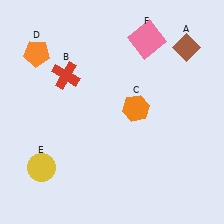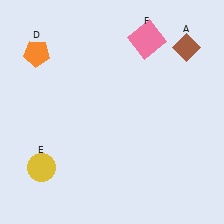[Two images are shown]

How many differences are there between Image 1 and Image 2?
There are 2 differences between the two images.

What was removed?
The orange hexagon (C), the red cross (B) were removed in Image 2.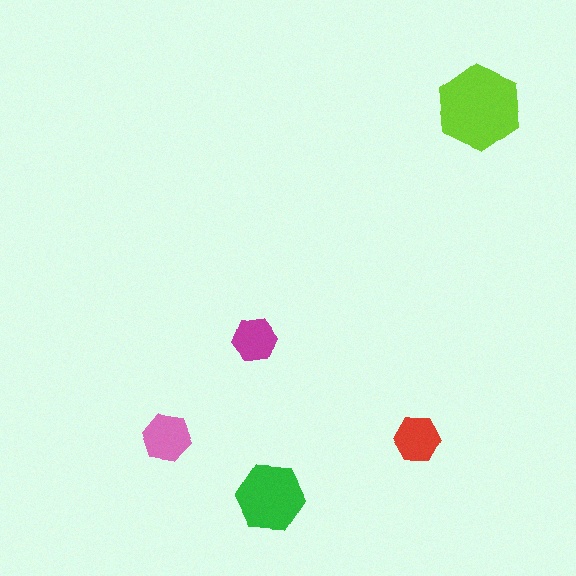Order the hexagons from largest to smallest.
the lime one, the green one, the pink one, the red one, the magenta one.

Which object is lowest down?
The green hexagon is bottommost.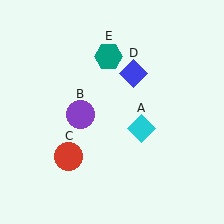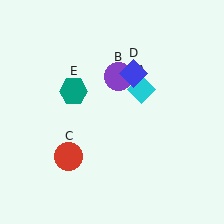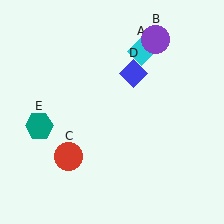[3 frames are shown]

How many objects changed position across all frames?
3 objects changed position: cyan diamond (object A), purple circle (object B), teal hexagon (object E).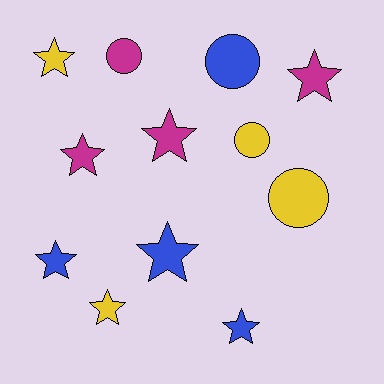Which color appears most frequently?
Yellow, with 4 objects.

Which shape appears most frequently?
Star, with 8 objects.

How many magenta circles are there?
There is 1 magenta circle.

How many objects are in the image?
There are 12 objects.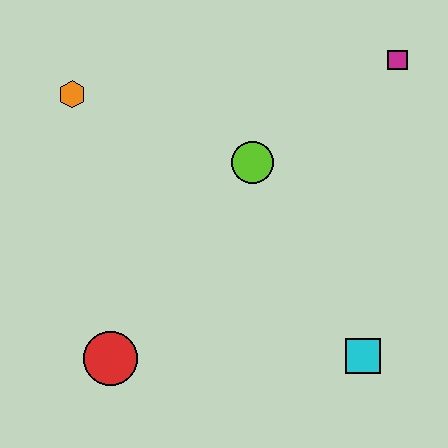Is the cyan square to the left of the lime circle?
No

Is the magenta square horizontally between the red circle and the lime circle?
No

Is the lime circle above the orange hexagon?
No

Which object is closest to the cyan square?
The lime circle is closest to the cyan square.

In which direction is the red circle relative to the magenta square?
The red circle is below the magenta square.